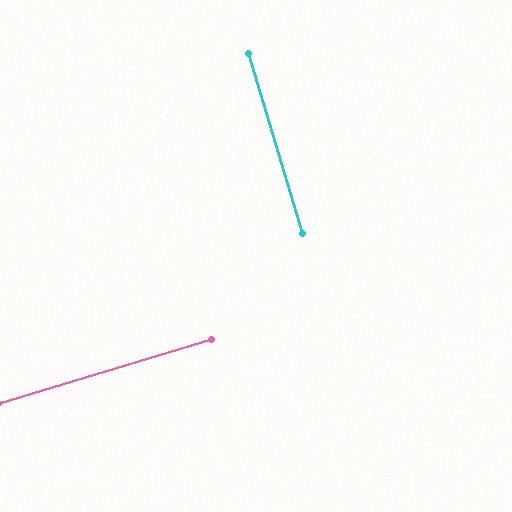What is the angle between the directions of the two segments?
Approximately 90 degrees.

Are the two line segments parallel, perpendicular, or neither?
Perpendicular — they meet at approximately 90°.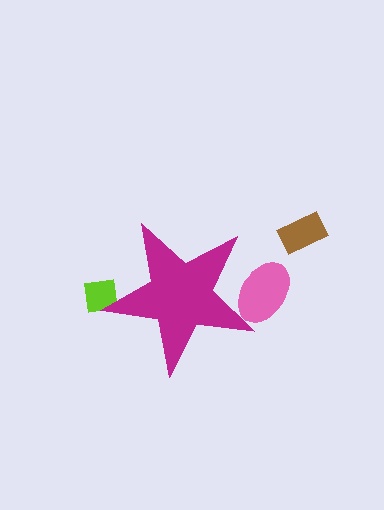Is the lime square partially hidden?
Yes, the lime square is partially hidden behind the magenta star.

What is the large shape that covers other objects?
A magenta star.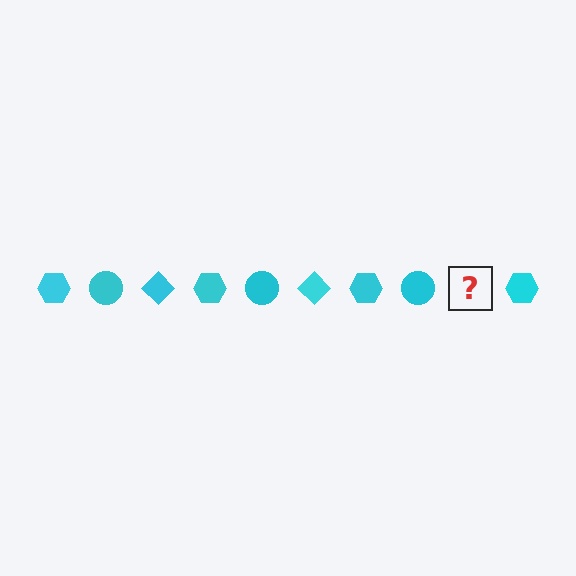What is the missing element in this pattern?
The missing element is a cyan diamond.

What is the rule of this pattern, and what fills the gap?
The rule is that the pattern cycles through hexagon, circle, diamond shapes in cyan. The gap should be filled with a cyan diamond.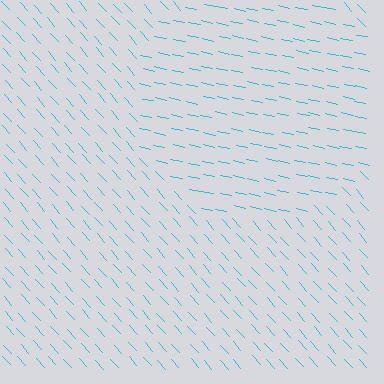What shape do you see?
I see a circle.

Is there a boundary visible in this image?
Yes, there is a texture boundary formed by a change in line orientation.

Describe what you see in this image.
The image is filled with small cyan line segments. A circle region in the image has lines oriented differently from the surrounding lines, creating a visible texture boundary.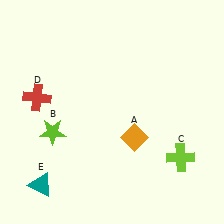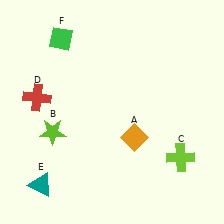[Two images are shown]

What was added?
A green diamond (F) was added in Image 2.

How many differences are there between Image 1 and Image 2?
There is 1 difference between the two images.